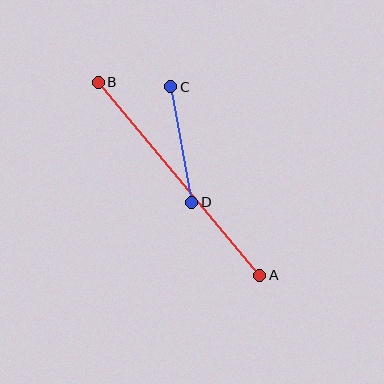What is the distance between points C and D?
The distance is approximately 118 pixels.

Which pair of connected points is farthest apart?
Points A and B are farthest apart.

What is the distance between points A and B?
The distance is approximately 252 pixels.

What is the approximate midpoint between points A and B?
The midpoint is at approximately (179, 179) pixels.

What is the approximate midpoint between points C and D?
The midpoint is at approximately (181, 145) pixels.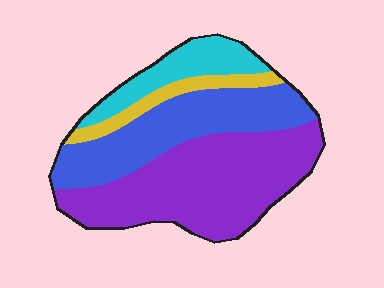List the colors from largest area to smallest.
From largest to smallest: purple, blue, cyan, yellow.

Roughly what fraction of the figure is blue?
Blue covers around 30% of the figure.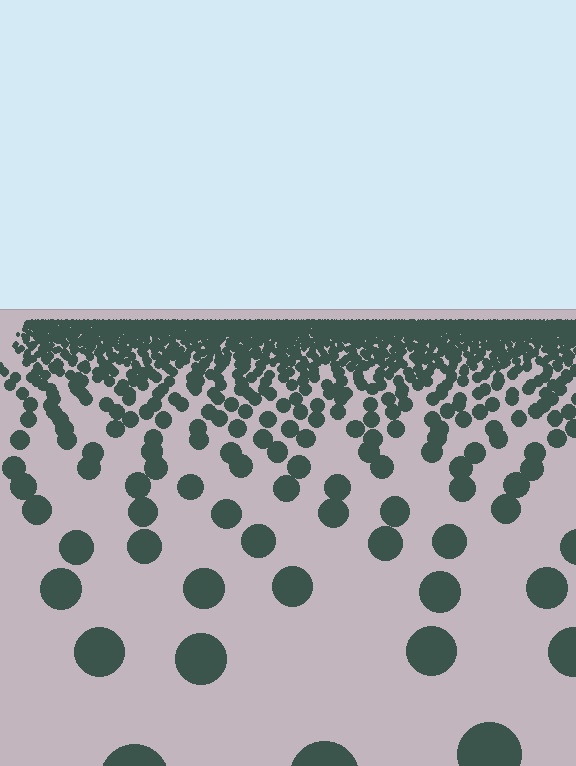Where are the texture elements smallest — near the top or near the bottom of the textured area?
Near the top.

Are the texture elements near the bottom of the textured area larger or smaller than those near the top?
Larger. Near the bottom, elements are closer to the viewer and appear at a bigger on-screen size.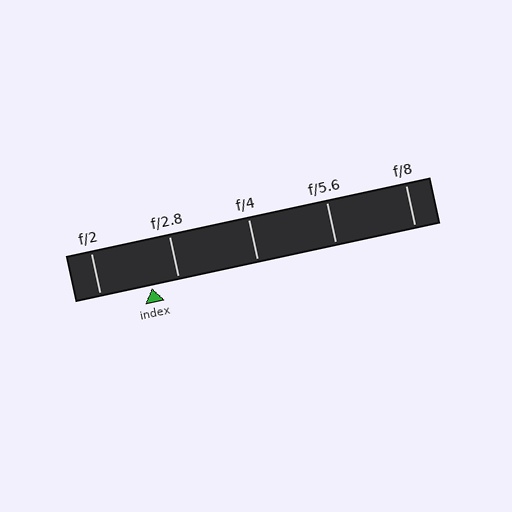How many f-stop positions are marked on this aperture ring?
There are 5 f-stop positions marked.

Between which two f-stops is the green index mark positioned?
The index mark is between f/2 and f/2.8.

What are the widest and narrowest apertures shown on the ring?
The widest aperture shown is f/2 and the narrowest is f/8.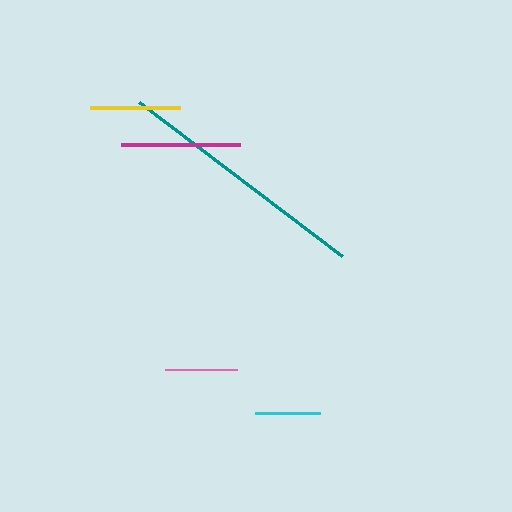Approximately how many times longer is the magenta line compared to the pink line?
The magenta line is approximately 1.7 times the length of the pink line.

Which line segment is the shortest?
The cyan line is the shortest at approximately 66 pixels.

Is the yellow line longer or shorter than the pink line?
The yellow line is longer than the pink line.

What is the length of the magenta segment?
The magenta segment is approximately 119 pixels long.